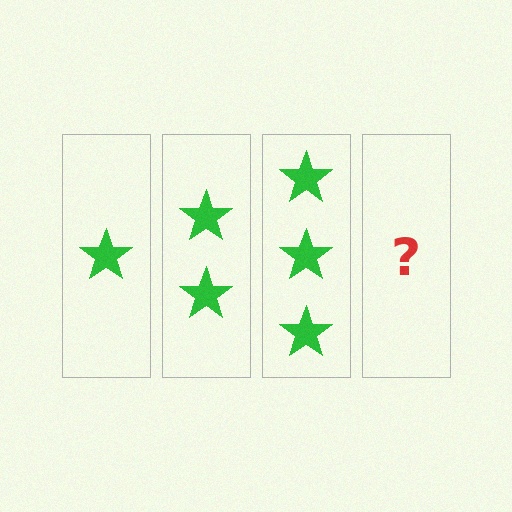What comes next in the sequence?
The next element should be 4 stars.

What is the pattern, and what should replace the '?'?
The pattern is that each step adds one more star. The '?' should be 4 stars.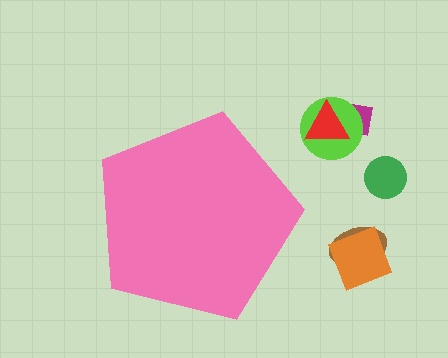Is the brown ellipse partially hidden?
No, the brown ellipse is fully visible.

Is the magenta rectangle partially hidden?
No, the magenta rectangle is fully visible.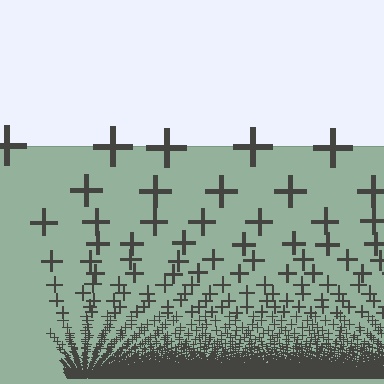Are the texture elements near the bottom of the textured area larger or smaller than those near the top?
Smaller. The gradient is inverted — elements near the bottom are smaller and denser.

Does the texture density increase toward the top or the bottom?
Density increases toward the bottom.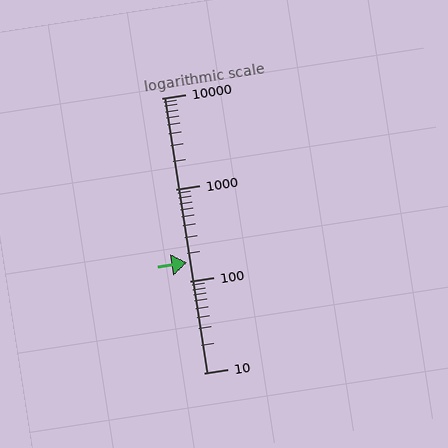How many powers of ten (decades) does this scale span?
The scale spans 3 decades, from 10 to 10000.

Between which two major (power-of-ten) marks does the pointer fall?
The pointer is between 100 and 1000.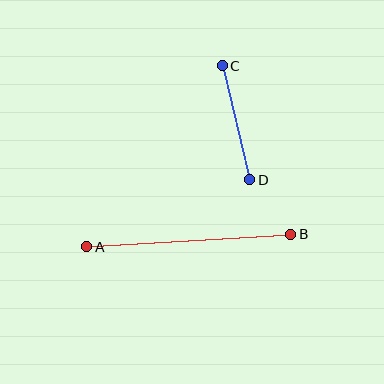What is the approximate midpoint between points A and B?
The midpoint is at approximately (189, 241) pixels.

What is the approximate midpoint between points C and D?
The midpoint is at approximately (236, 123) pixels.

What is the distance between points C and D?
The distance is approximately 117 pixels.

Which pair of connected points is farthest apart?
Points A and B are farthest apart.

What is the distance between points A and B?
The distance is approximately 204 pixels.